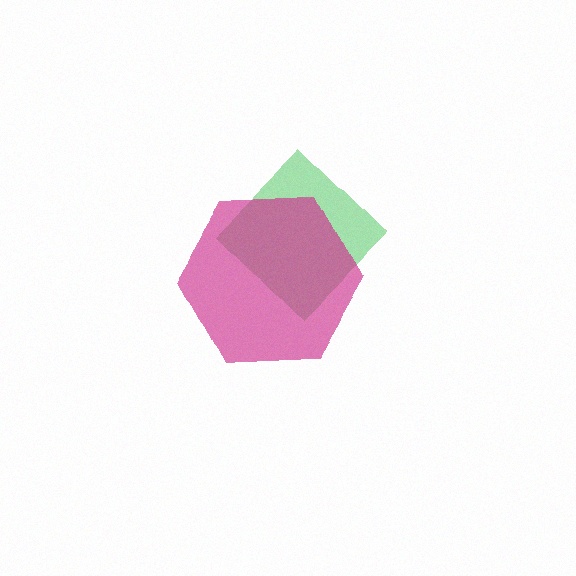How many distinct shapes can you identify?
There are 2 distinct shapes: a green diamond, a magenta hexagon.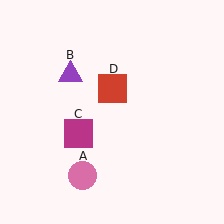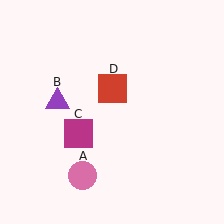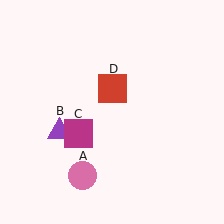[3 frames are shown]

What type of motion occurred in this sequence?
The purple triangle (object B) rotated counterclockwise around the center of the scene.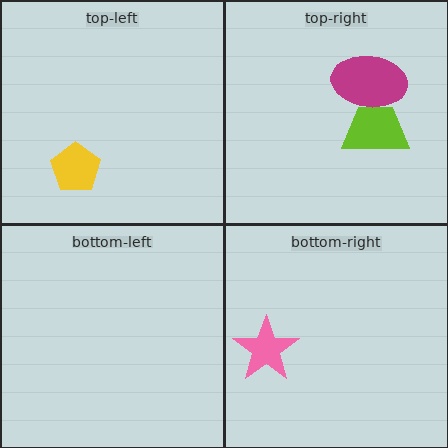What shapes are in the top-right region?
The lime trapezoid, the magenta ellipse.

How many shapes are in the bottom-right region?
1.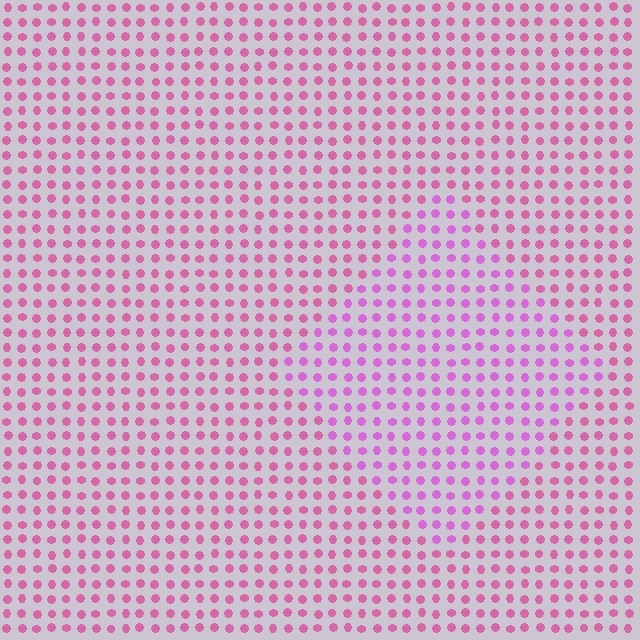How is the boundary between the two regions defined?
The boundary is defined purely by a slight shift in hue (about 25 degrees). Spacing, size, and orientation are identical on both sides.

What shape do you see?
I see a diamond.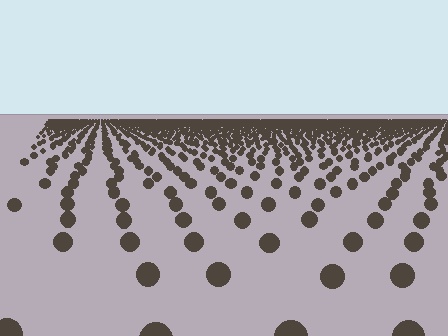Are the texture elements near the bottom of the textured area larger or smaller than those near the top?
Larger. Near the bottom, elements are closer to the viewer and appear at a bigger on-screen size.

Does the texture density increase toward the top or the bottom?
Density increases toward the top.